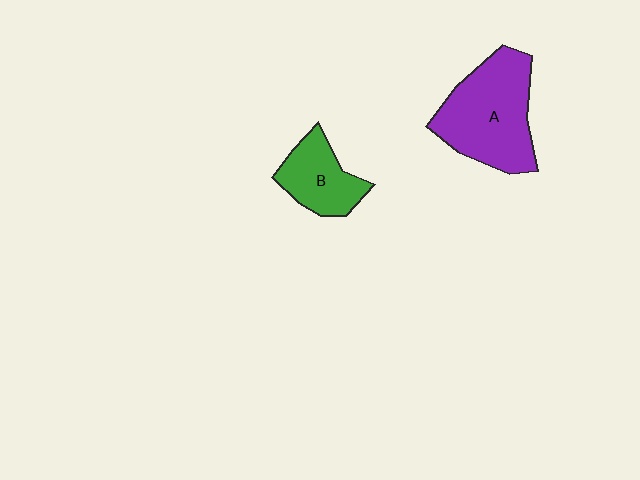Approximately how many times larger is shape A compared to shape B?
Approximately 1.8 times.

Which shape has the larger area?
Shape A (purple).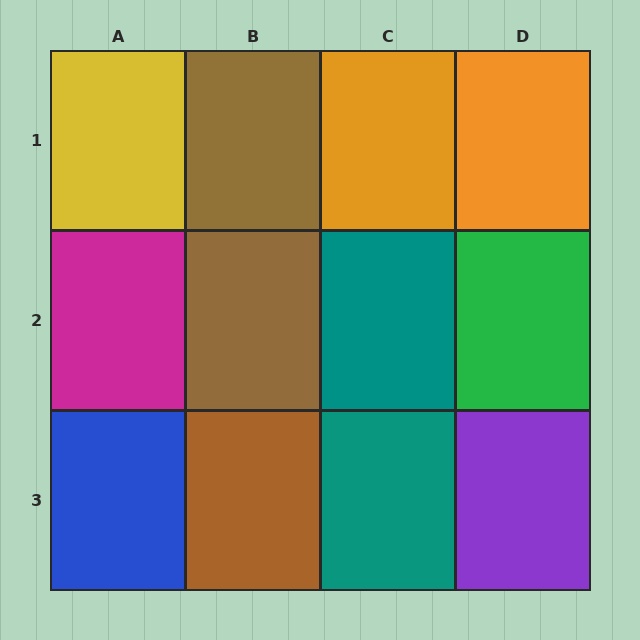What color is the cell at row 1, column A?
Yellow.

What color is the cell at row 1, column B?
Brown.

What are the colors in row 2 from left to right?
Magenta, brown, teal, green.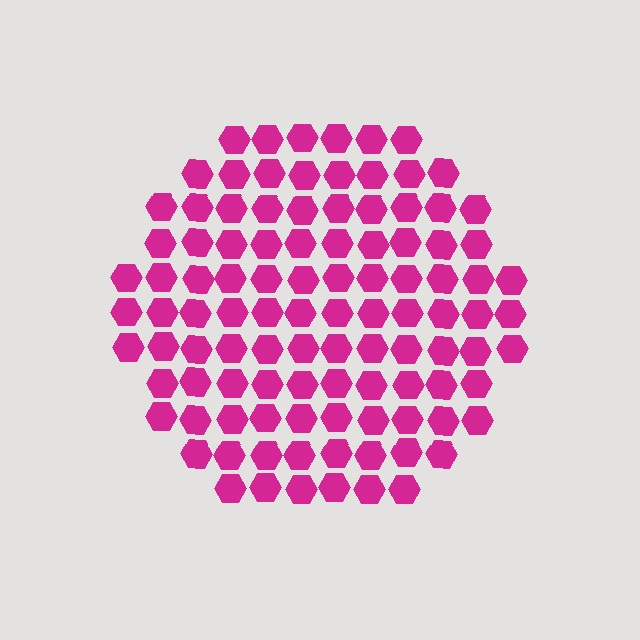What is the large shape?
The large shape is a circle.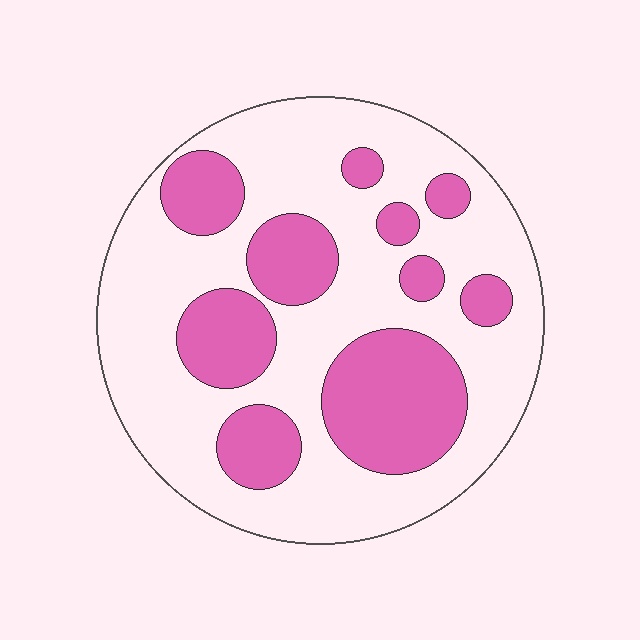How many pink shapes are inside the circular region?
10.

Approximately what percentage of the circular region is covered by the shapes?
Approximately 35%.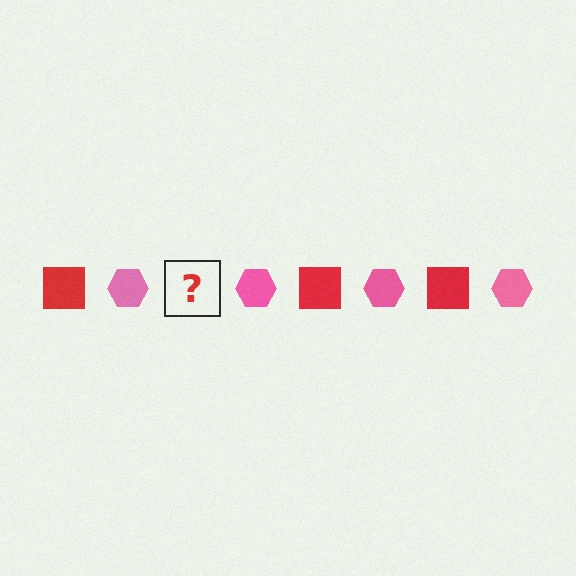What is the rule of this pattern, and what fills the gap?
The rule is that the pattern alternates between red square and pink hexagon. The gap should be filled with a red square.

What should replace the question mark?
The question mark should be replaced with a red square.